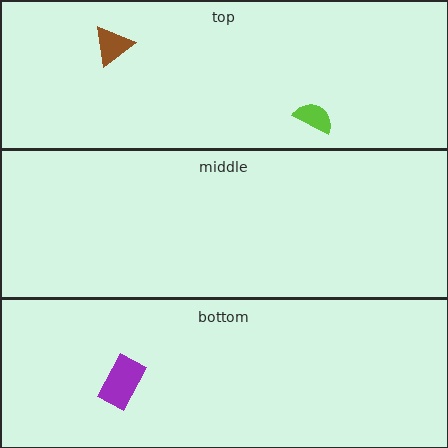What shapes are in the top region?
The lime semicircle, the brown triangle.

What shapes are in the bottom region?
The purple rectangle.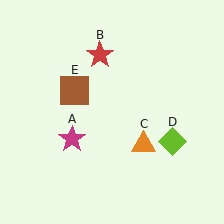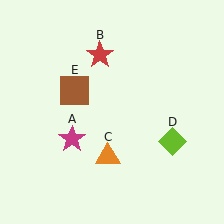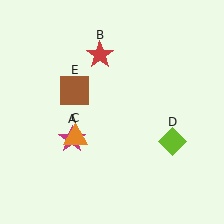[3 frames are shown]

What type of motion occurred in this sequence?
The orange triangle (object C) rotated clockwise around the center of the scene.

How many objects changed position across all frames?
1 object changed position: orange triangle (object C).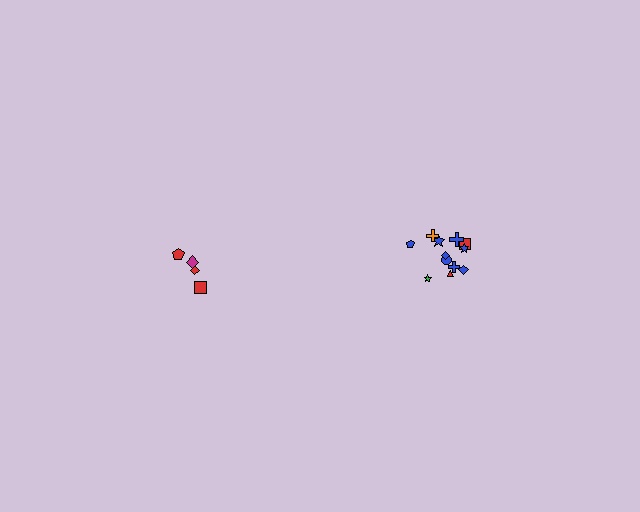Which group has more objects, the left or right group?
The right group.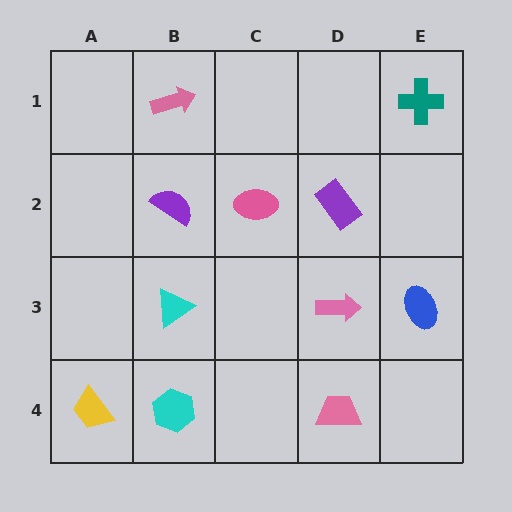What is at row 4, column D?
A pink trapezoid.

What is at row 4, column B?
A cyan hexagon.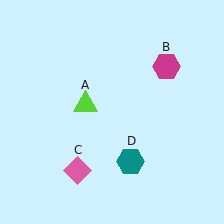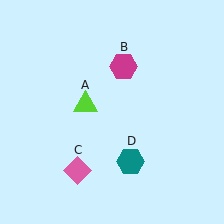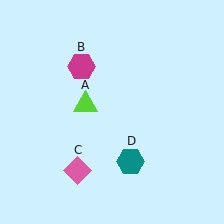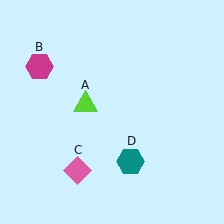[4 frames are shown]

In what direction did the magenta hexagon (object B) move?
The magenta hexagon (object B) moved left.